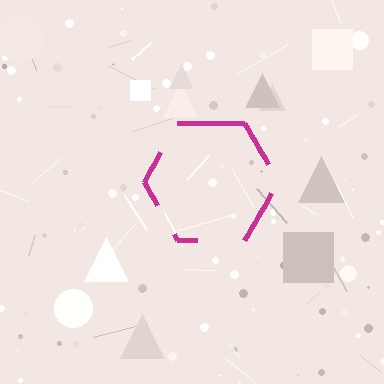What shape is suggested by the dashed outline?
The dashed outline suggests a hexagon.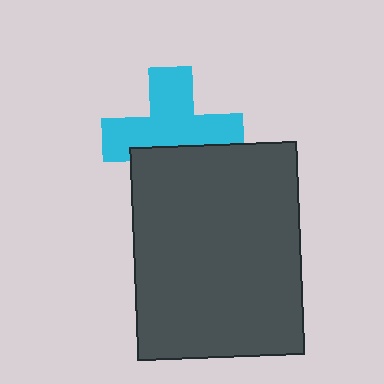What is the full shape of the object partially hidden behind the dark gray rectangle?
The partially hidden object is a cyan cross.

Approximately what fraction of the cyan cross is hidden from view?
Roughly 35% of the cyan cross is hidden behind the dark gray rectangle.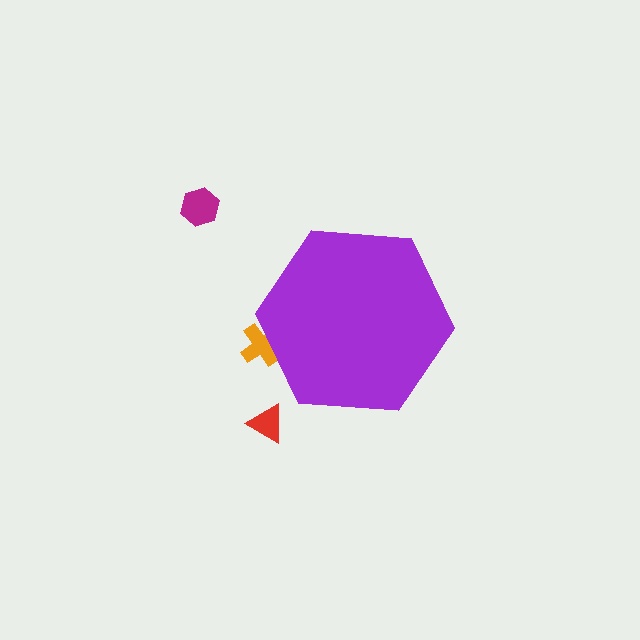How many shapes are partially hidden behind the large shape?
1 shape is partially hidden.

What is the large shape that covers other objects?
A purple hexagon.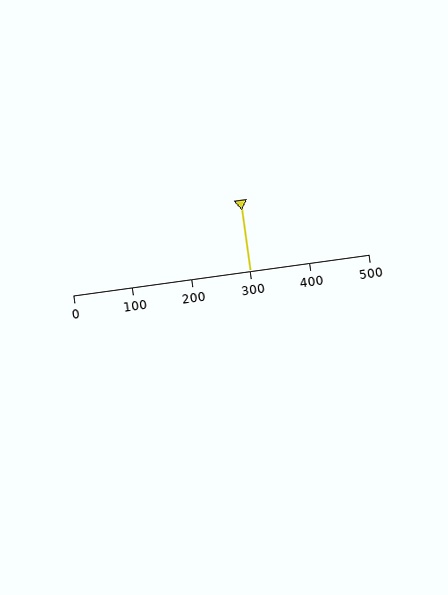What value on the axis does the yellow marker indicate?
The marker indicates approximately 300.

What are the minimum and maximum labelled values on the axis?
The axis runs from 0 to 500.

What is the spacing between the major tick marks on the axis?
The major ticks are spaced 100 apart.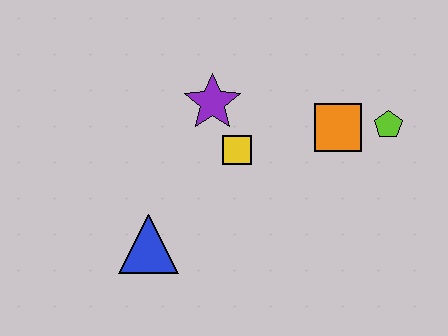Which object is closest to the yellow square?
The purple star is closest to the yellow square.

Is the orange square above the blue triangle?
Yes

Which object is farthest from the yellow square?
The lime pentagon is farthest from the yellow square.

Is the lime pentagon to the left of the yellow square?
No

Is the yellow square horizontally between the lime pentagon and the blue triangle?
Yes